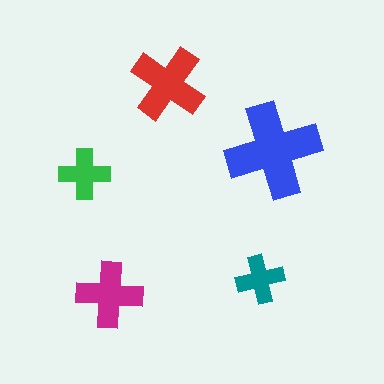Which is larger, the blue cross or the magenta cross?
The blue one.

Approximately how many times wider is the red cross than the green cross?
About 1.5 times wider.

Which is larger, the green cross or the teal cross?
The green one.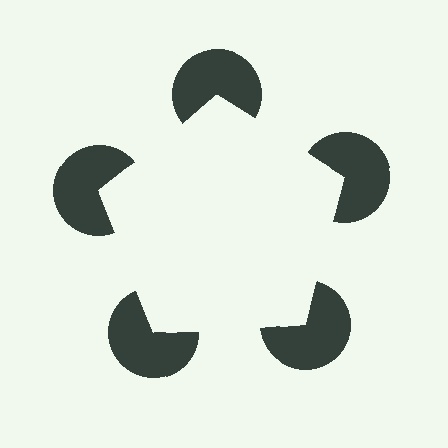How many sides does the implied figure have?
5 sides.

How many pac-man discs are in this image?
There are 5 — one at each vertex of the illusory pentagon.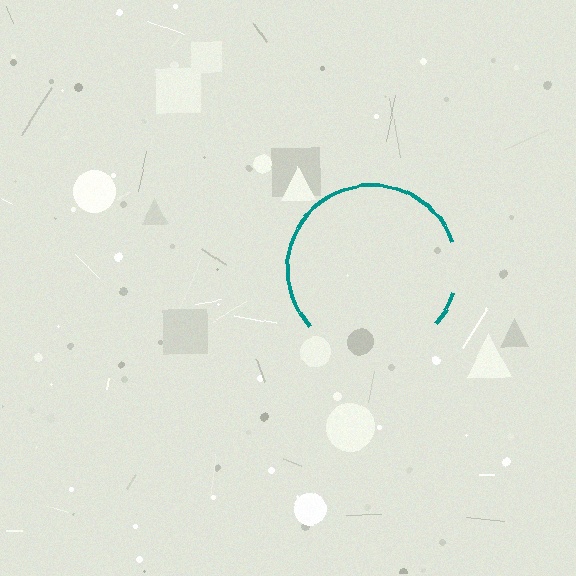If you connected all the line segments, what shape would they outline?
They would outline a circle.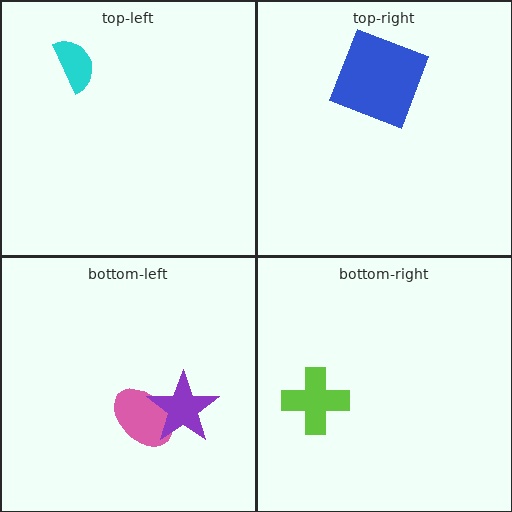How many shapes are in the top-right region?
1.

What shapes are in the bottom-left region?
The pink ellipse, the purple star.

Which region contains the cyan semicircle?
The top-left region.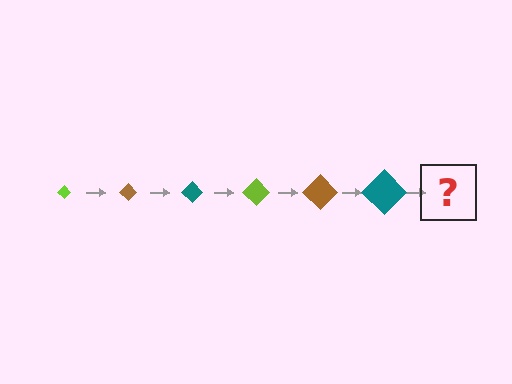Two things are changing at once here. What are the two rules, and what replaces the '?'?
The two rules are that the diamond grows larger each step and the color cycles through lime, brown, and teal. The '?' should be a lime diamond, larger than the previous one.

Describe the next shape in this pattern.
It should be a lime diamond, larger than the previous one.